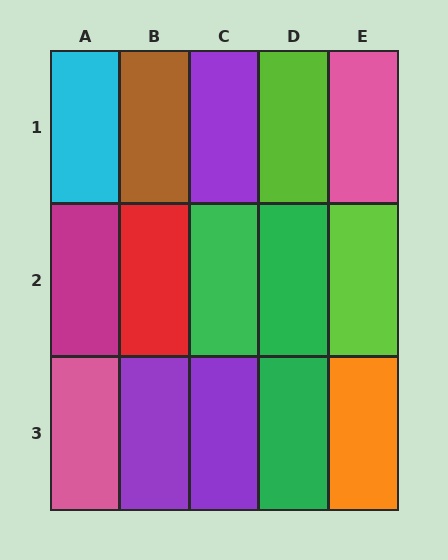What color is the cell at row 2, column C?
Green.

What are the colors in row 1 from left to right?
Cyan, brown, purple, lime, pink.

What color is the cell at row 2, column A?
Magenta.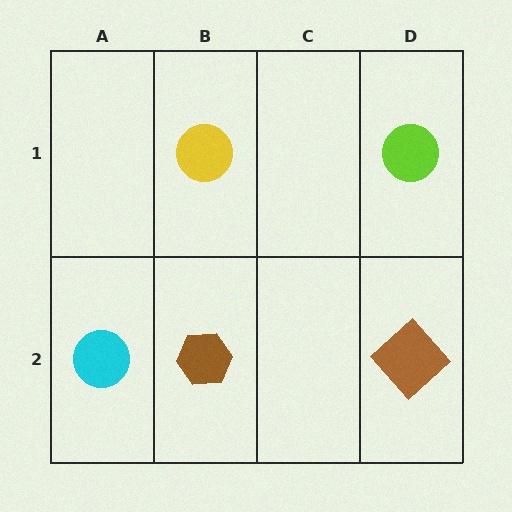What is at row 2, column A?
A cyan circle.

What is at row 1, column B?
A yellow circle.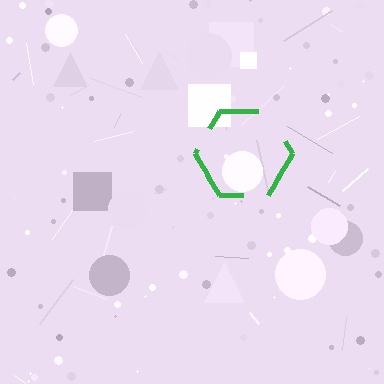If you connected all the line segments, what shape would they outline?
They would outline a hexagon.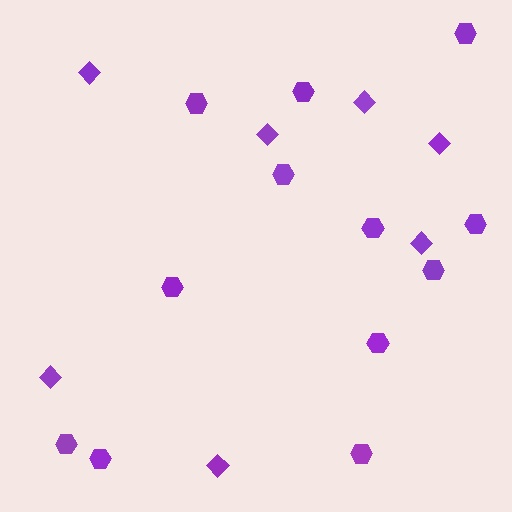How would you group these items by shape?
There are 2 groups: one group of diamonds (7) and one group of hexagons (12).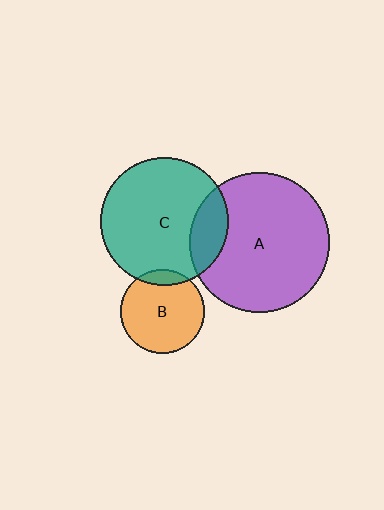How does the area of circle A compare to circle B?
Approximately 2.8 times.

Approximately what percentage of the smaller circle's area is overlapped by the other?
Approximately 20%.